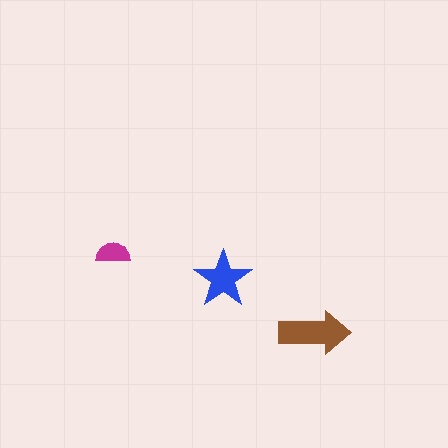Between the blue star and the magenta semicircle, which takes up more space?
The blue star.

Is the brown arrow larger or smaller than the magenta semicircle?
Larger.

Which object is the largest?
The brown arrow.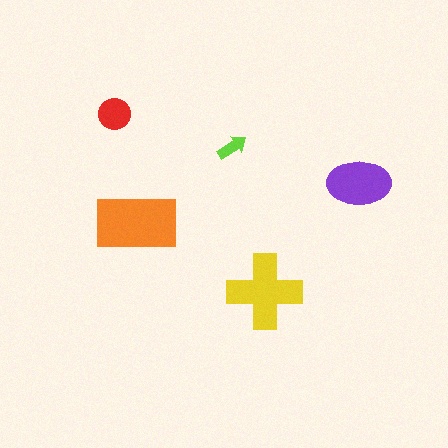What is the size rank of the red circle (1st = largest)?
4th.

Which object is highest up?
The red circle is topmost.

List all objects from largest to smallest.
The orange rectangle, the yellow cross, the purple ellipse, the red circle, the lime arrow.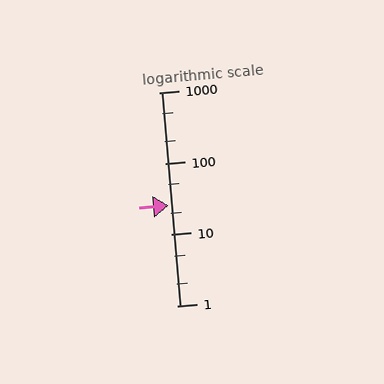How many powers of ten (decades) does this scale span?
The scale spans 3 decades, from 1 to 1000.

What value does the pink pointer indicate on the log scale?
The pointer indicates approximately 26.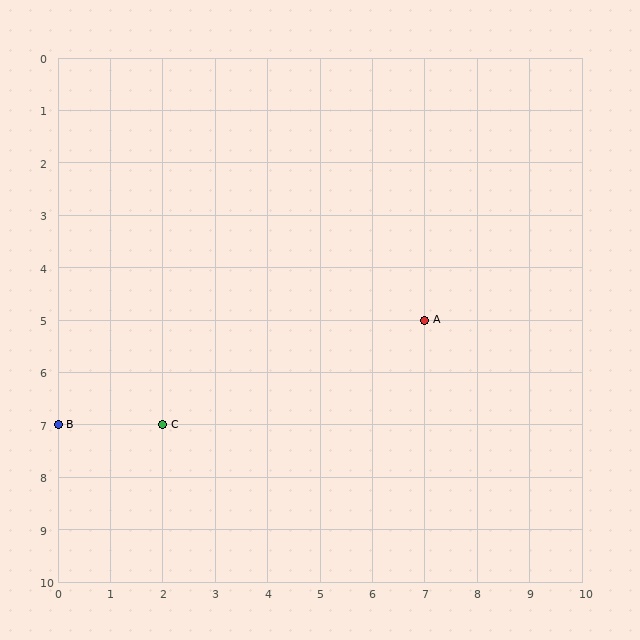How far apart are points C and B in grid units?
Points C and B are 2 columns apart.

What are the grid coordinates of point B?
Point B is at grid coordinates (0, 7).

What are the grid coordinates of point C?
Point C is at grid coordinates (2, 7).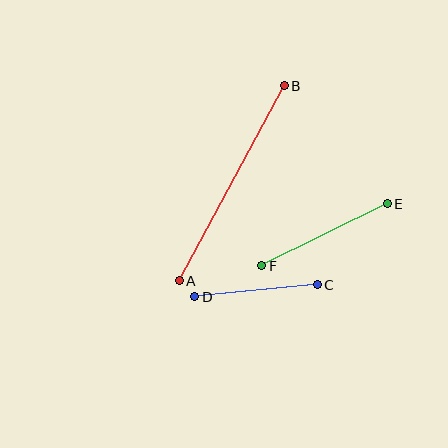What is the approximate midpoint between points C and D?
The midpoint is at approximately (256, 291) pixels.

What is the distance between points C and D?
The distance is approximately 123 pixels.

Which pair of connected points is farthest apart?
Points A and B are farthest apart.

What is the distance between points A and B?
The distance is approximately 221 pixels.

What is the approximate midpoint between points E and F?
The midpoint is at approximately (325, 235) pixels.